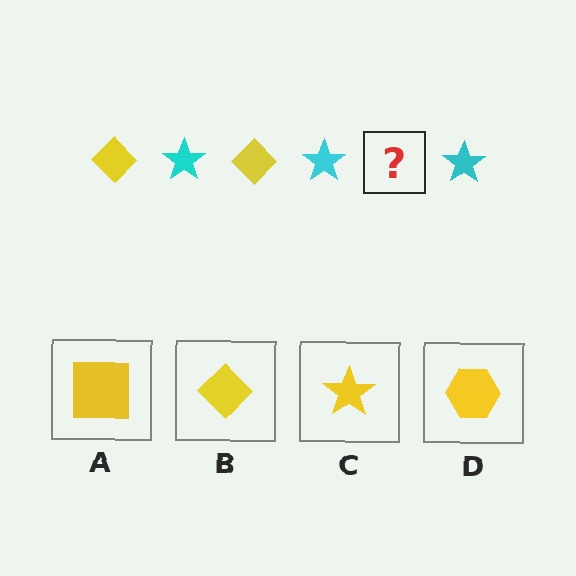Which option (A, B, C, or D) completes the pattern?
B.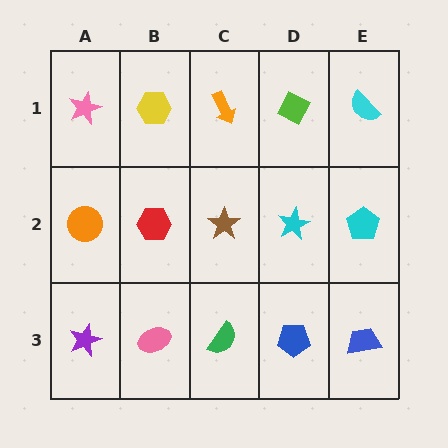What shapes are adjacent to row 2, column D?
A lime diamond (row 1, column D), a blue pentagon (row 3, column D), a brown star (row 2, column C), a cyan pentagon (row 2, column E).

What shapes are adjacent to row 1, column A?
An orange circle (row 2, column A), a yellow hexagon (row 1, column B).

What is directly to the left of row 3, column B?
A purple star.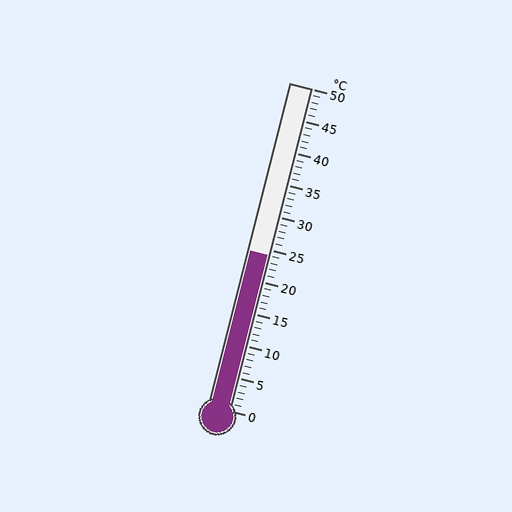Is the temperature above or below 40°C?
The temperature is below 40°C.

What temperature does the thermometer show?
The thermometer shows approximately 24°C.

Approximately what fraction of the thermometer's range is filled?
The thermometer is filled to approximately 50% of its range.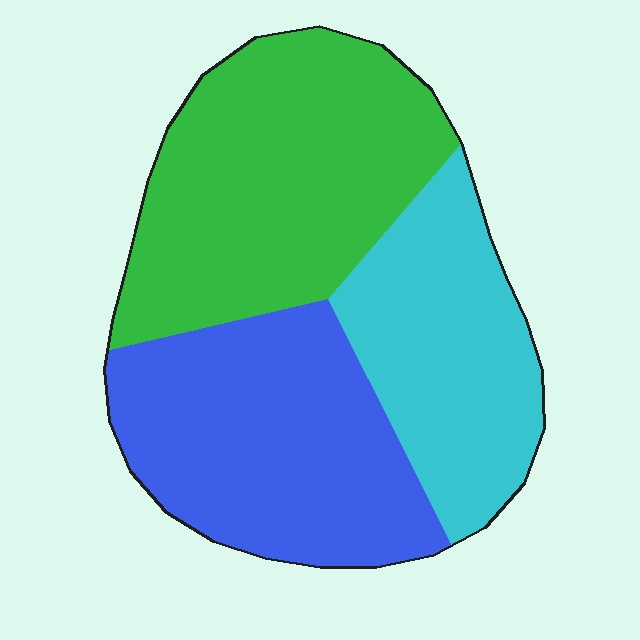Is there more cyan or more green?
Green.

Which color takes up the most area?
Green, at roughly 40%.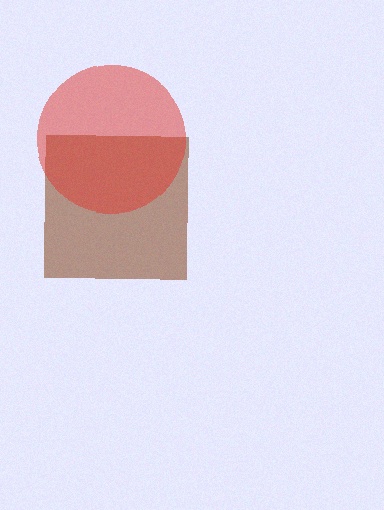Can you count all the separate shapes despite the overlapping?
Yes, there are 2 separate shapes.